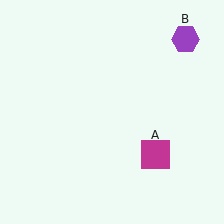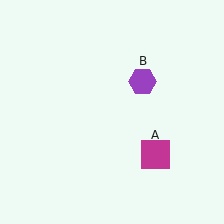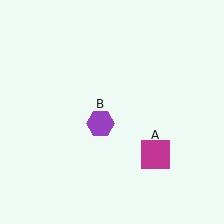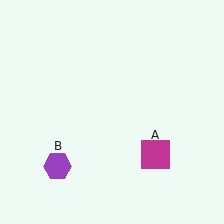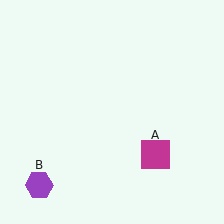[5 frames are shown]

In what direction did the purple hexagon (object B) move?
The purple hexagon (object B) moved down and to the left.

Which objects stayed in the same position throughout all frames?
Magenta square (object A) remained stationary.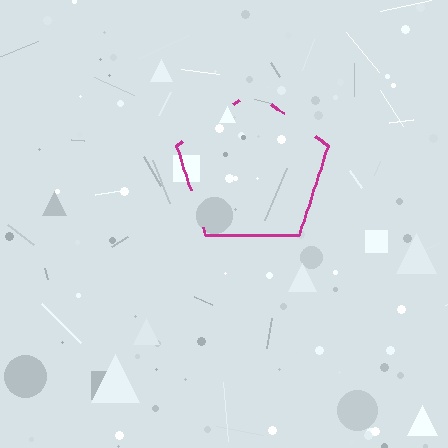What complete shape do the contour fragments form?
The contour fragments form a pentagon.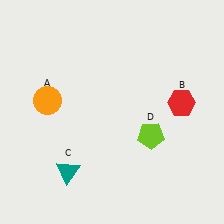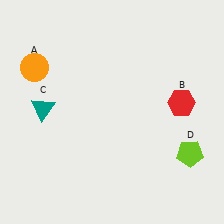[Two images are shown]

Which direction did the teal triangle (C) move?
The teal triangle (C) moved up.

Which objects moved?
The objects that moved are: the orange circle (A), the teal triangle (C), the lime pentagon (D).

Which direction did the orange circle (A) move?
The orange circle (A) moved up.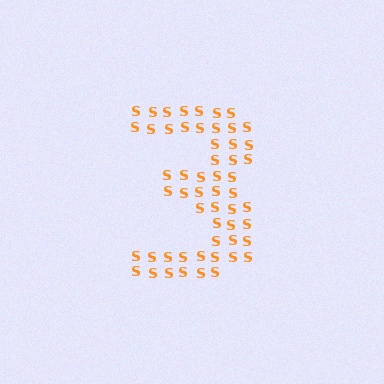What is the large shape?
The large shape is the digit 3.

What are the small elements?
The small elements are letter S's.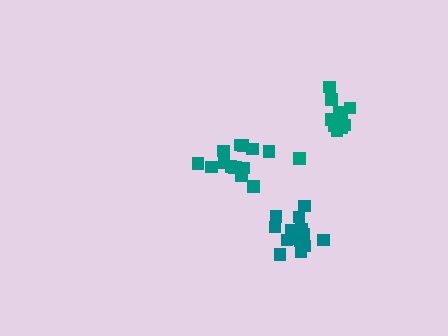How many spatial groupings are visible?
There are 3 spatial groupings.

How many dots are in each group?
Group 1: 14 dots, Group 2: 14 dots, Group 3: 14 dots (42 total).